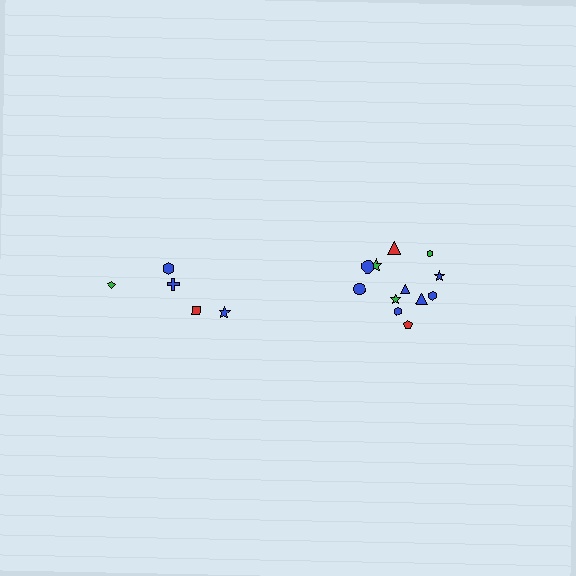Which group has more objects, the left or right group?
The right group.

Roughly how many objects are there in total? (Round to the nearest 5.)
Roughly 15 objects in total.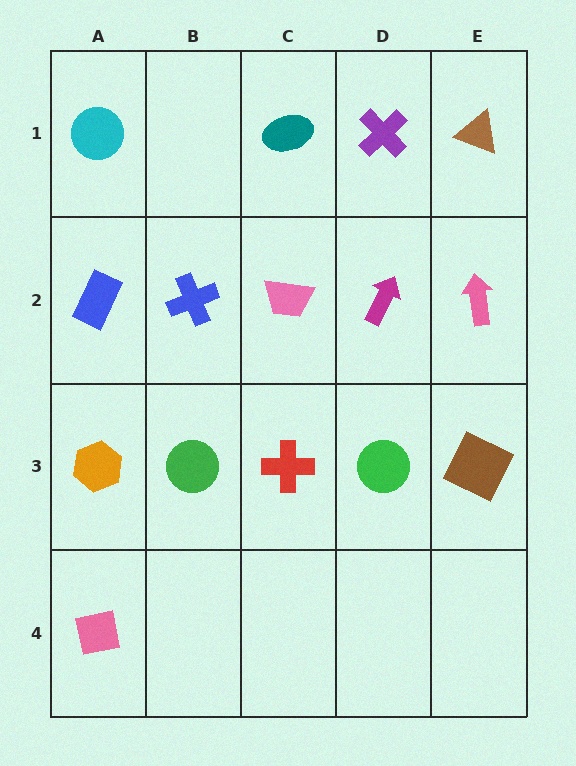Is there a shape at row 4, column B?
No, that cell is empty.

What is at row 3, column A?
An orange hexagon.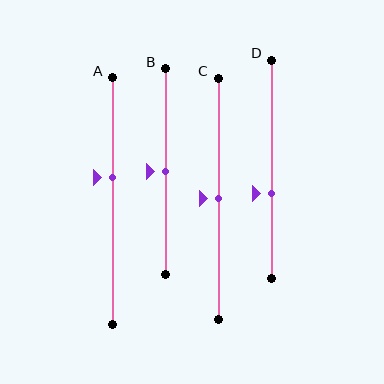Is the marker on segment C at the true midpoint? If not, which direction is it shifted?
Yes, the marker on segment C is at the true midpoint.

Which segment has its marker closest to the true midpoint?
Segment B has its marker closest to the true midpoint.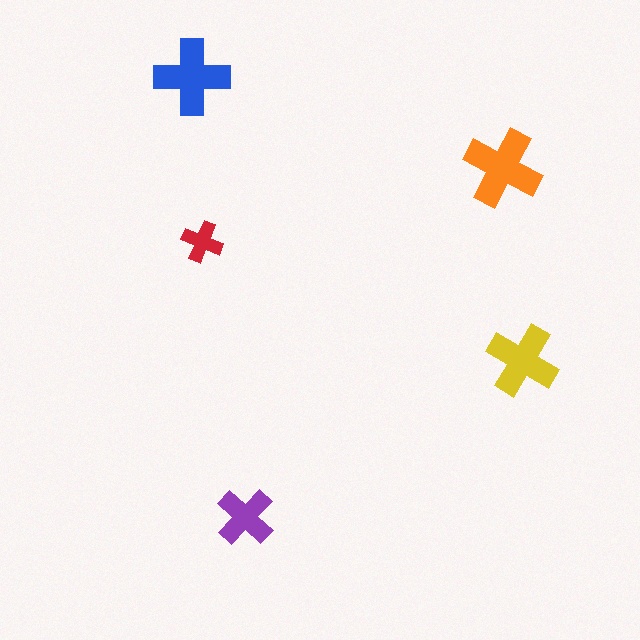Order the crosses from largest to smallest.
the orange one, the blue one, the yellow one, the purple one, the red one.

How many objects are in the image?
There are 5 objects in the image.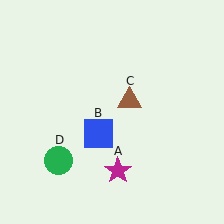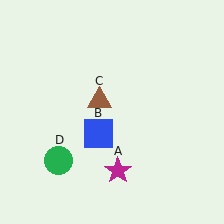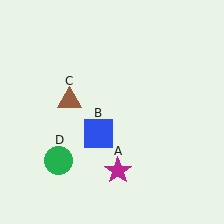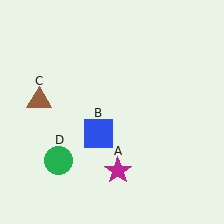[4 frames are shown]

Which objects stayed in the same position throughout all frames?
Magenta star (object A) and blue square (object B) and green circle (object D) remained stationary.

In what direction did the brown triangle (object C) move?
The brown triangle (object C) moved left.